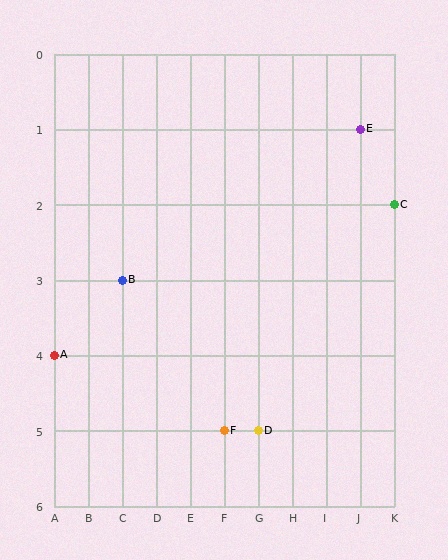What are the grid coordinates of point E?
Point E is at grid coordinates (J, 1).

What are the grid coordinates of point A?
Point A is at grid coordinates (A, 4).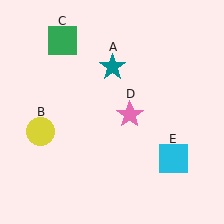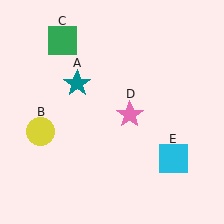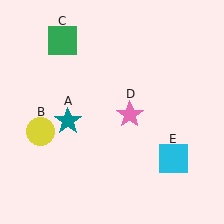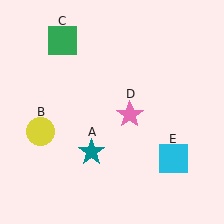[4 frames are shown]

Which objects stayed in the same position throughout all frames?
Yellow circle (object B) and green square (object C) and pink star (object D) and cyan square (object E) remained stationary.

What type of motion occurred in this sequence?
The teal star (object A) rotated counterclockwise around the center of the scene.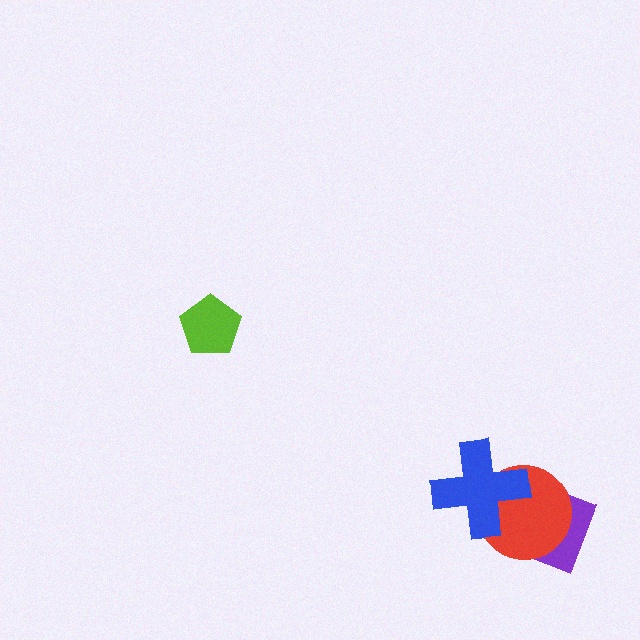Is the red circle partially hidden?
Yes, it is partially covered by another shape.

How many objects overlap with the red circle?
2 objects overlap with the red circle.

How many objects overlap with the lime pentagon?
0 objects overlap with the lime pentagon.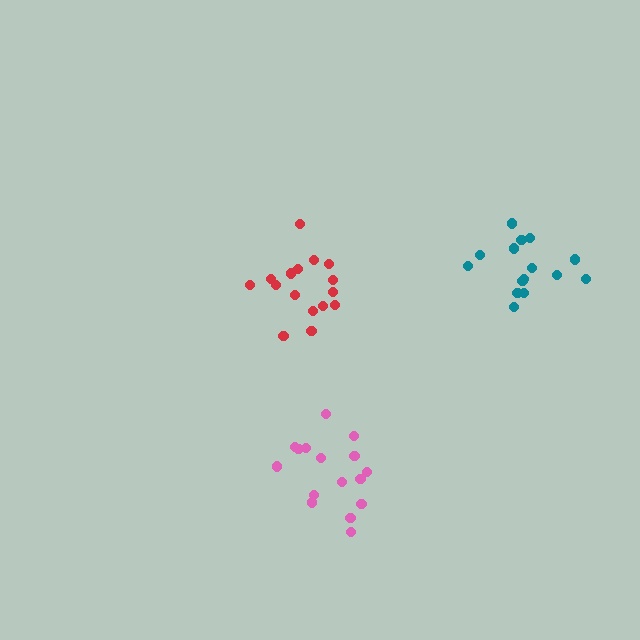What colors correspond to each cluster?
The clusters are colored: teal, pink, red.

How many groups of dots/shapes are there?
There are 3 groups.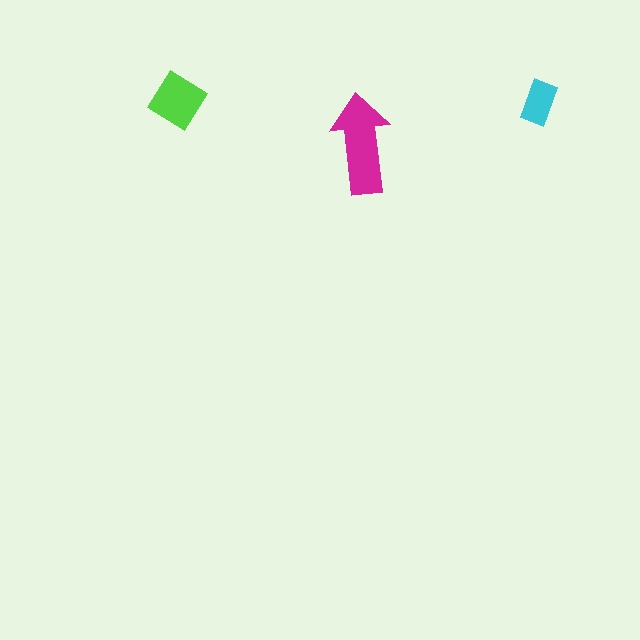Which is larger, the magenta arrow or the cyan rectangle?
The magenta arrow.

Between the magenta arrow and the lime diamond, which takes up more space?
The magenta arrow.